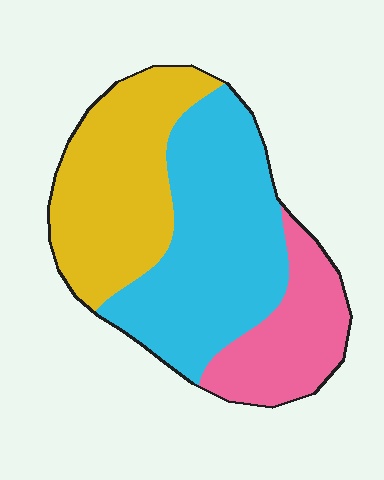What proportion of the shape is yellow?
Yellow takes up about one third (1/3) of the shape.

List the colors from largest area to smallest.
From largest to smallest: cyan, yellow, pink.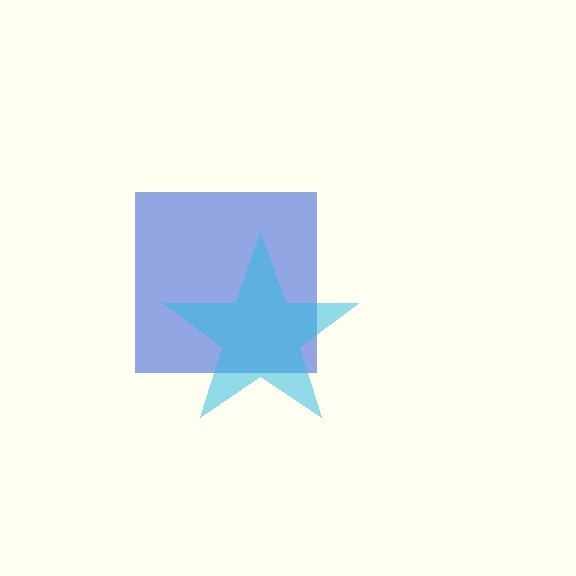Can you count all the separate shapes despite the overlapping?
Yes, there are 2 separate shapes.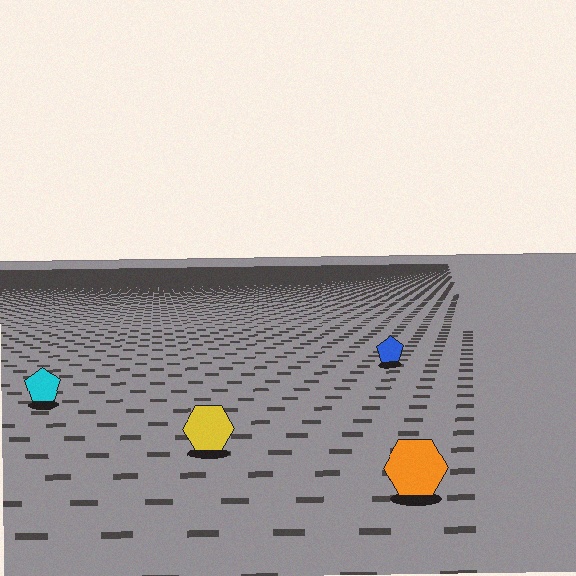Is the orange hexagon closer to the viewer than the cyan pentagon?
Yes. The orange hexagon is closer — you can tell from the texture gradient: the ground texture is coarser near it.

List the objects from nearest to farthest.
From nearest to farthest: the orange hexagon, the yellow hexagon, the cyan pentagon, the blue pentagon.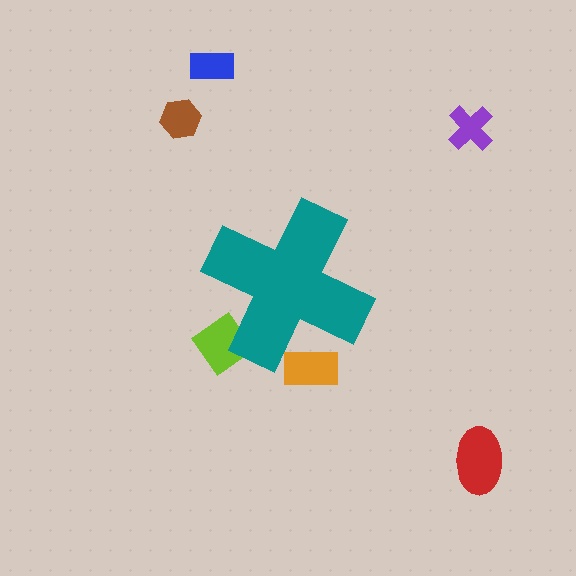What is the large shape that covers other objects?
A teal cross.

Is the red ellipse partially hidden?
No, the red ellipse is fully visible.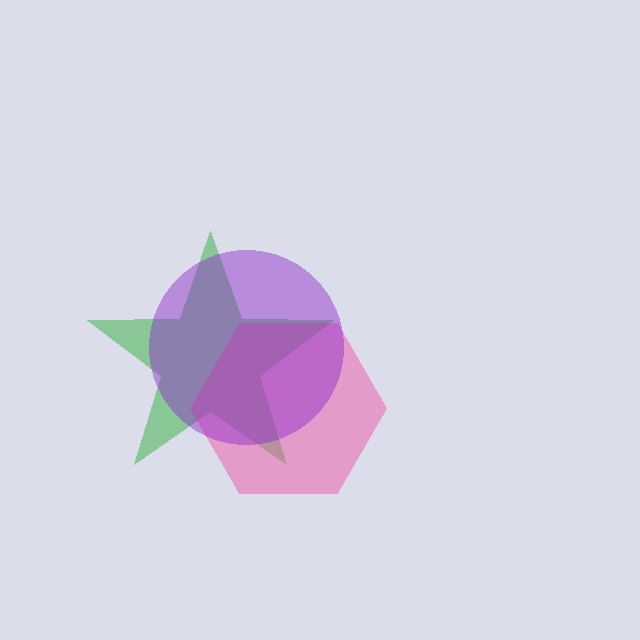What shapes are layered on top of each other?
The layered shapes are: a green star, a pink hexagon, a purple circle.